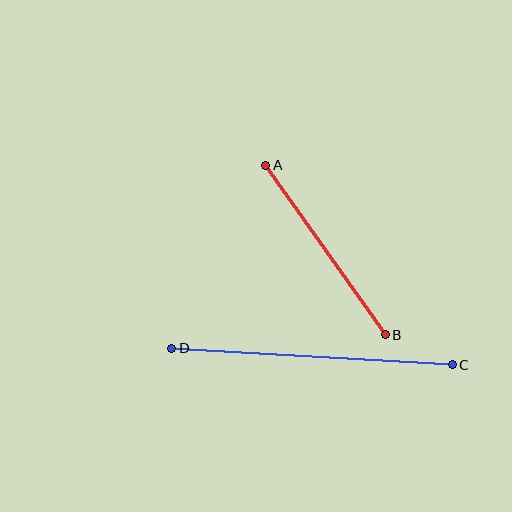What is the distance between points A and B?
The distance is approximately 207 pixels.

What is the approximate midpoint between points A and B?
The midpoint is at approximately (325, 250) pixels.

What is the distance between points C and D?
The distance is approximately 281 pixels.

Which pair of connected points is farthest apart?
Points C and D are farthest apart.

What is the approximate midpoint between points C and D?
The midpoint is at approximately (312, 357) pixels.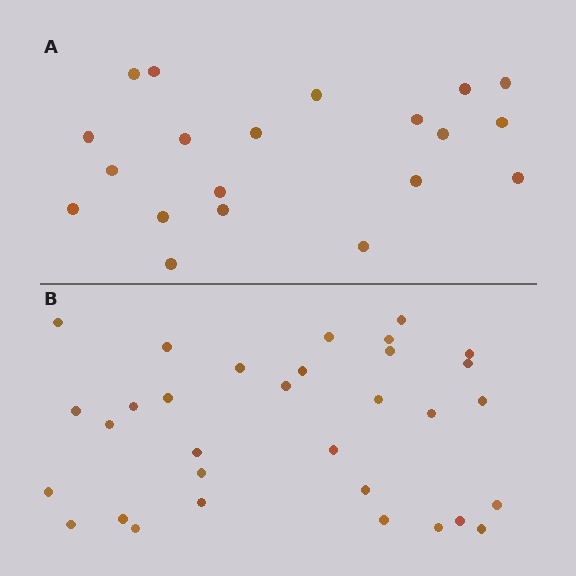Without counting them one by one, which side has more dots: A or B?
Region B (the bottom region) has more dots.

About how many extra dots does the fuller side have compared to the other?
Region B has roughly 12 or so more dots than region A.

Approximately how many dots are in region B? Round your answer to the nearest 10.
About 30 dots. (The exact count is 32, which rounds to 30.)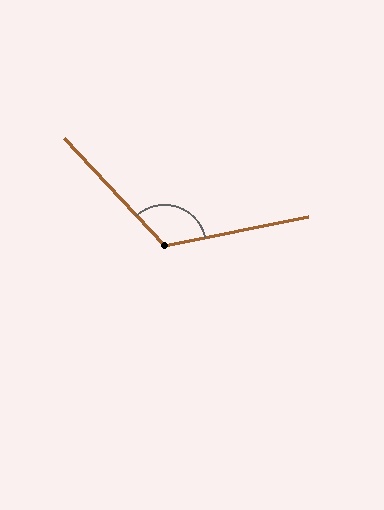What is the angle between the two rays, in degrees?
Approximately 121 degrees.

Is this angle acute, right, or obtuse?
It is obtuse.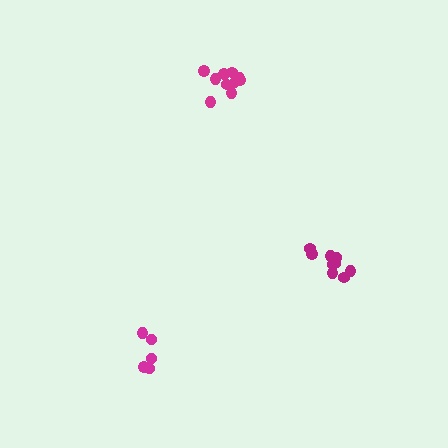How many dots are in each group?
Group 1: 5 dots, Group 2: 9 dots, Group 3: 10 dots (24 total).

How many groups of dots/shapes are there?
There are 3 groups.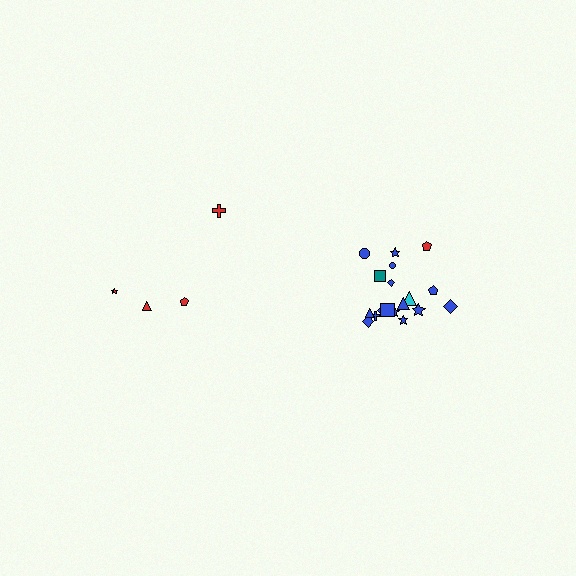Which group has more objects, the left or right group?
The right group.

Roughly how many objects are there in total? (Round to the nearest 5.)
Roughly 20 objects in total.